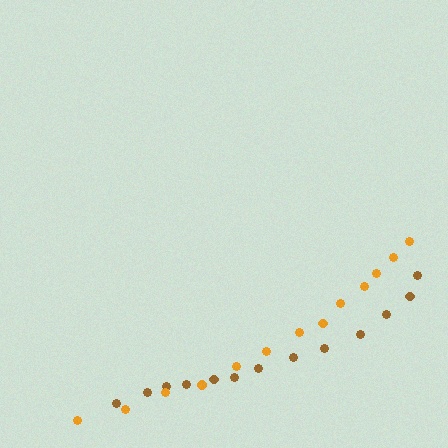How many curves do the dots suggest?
There are 2 distinct paths.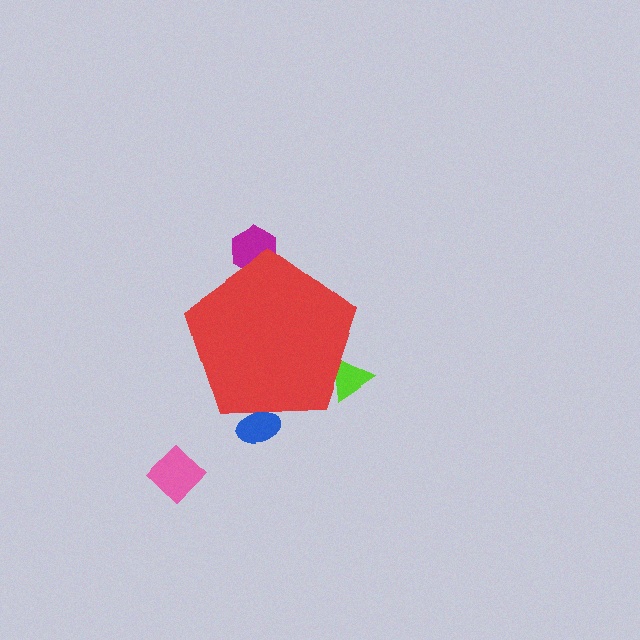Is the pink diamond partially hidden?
No, the pink diamond is fully visible.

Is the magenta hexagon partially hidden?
Yes, the magenta hexagon is partially hidden behind the red pentagon.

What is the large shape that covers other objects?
A red pentagon.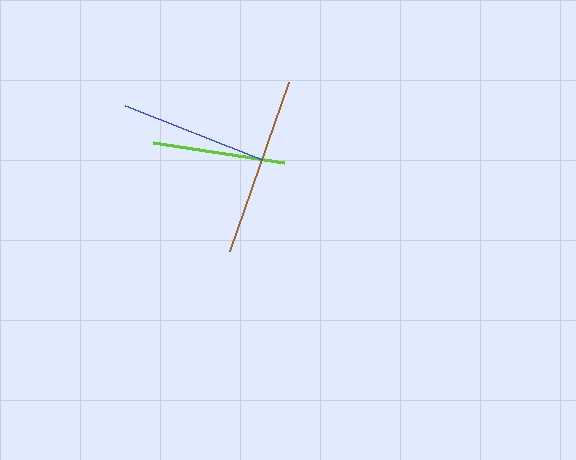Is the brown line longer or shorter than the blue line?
The brown line is longer than the blue line.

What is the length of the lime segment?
The lime segment is approximately 133 pixels long.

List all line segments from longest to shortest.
From longest to shortest: brown, blue, lime.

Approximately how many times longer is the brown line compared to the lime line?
The brown line is approximately 1.4 times the length of the lime line.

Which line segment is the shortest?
The lime line is the shortest at approximately 133 pixels.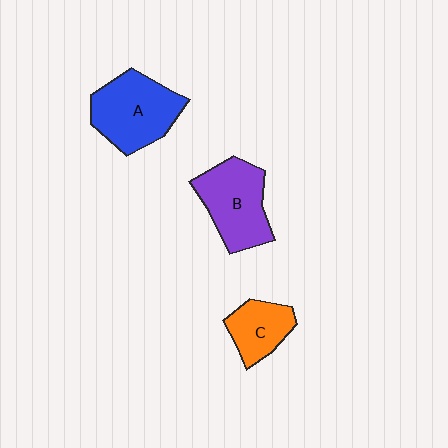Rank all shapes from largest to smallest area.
From largest to smallest: A (blue), B (purple), C (orange).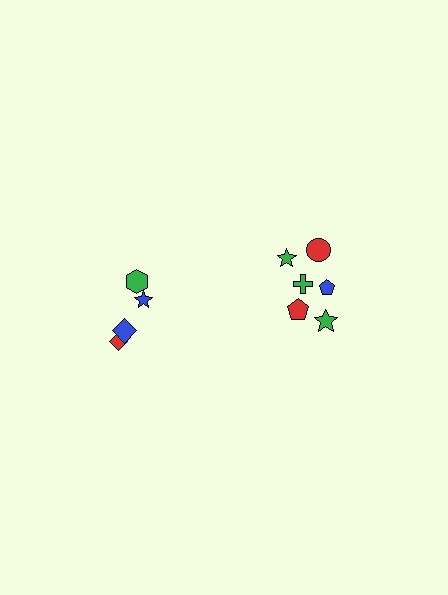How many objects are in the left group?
There are 4 objects.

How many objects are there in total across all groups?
There are 10 objects.